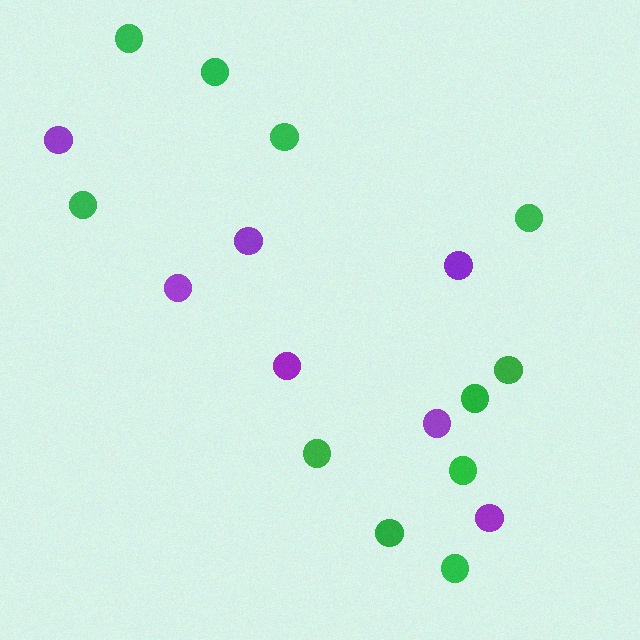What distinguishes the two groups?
There are 2 groups: one group of purple circles (7) and one group of green circles (11).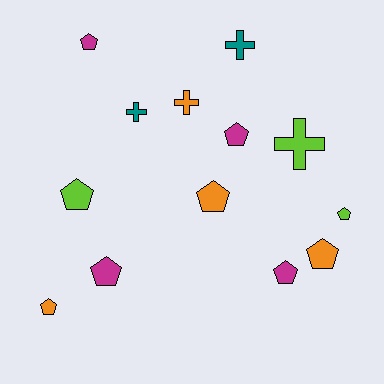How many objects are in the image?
There are 13 objects.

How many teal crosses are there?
There are 2 teal crosses.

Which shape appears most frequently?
Pentagon, with 9 objects.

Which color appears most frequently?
Orange, with 4 objects.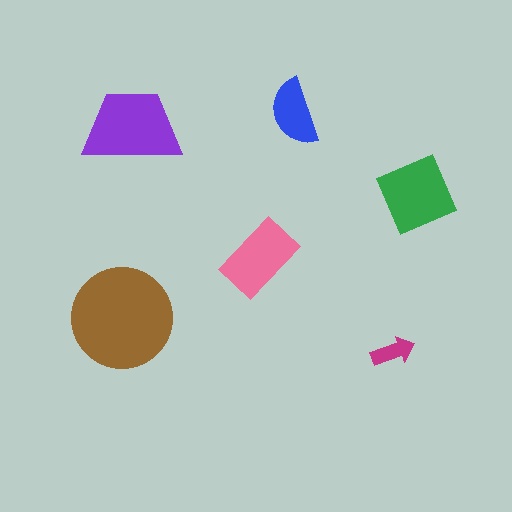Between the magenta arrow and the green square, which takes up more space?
The green square.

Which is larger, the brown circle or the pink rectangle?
The brown circle.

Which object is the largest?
The brown circle.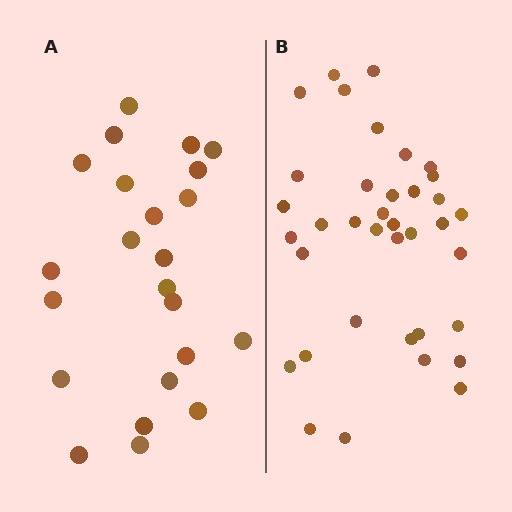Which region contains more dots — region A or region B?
Region B (the right region) has more dots.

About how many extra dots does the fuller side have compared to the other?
Region B has approximately 15 more dots than region A.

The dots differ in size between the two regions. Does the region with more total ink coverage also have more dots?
No. Region A has more total ink coverage because its dots are larger, but region B actually contains more individual dots. Total area can be misleading — the number of items is what matters here.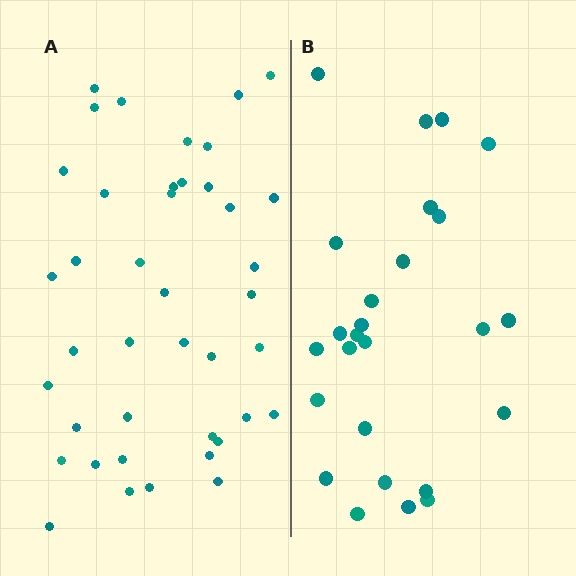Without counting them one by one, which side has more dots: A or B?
Region A (the left region) has more dots.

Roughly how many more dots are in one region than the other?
Region A has approximately 15 more dots than region B.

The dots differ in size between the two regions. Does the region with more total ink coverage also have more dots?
No. Region B has more total ink coverage because its dots are larger, but region A actually contains more individual dots. Total area can be misleading — the number of items is what matters here.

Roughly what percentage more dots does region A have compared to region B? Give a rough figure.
About 60% more.